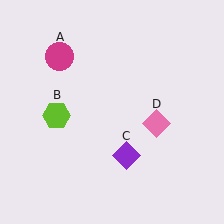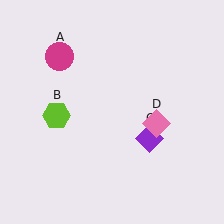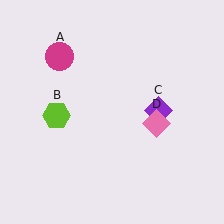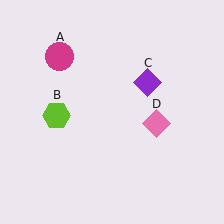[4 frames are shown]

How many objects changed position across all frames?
1 object changed position: purple diamond (object C).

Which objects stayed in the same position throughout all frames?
Magenta circle (object A) and lime hexagon (object B) and pink diamond (object D) remained stationary.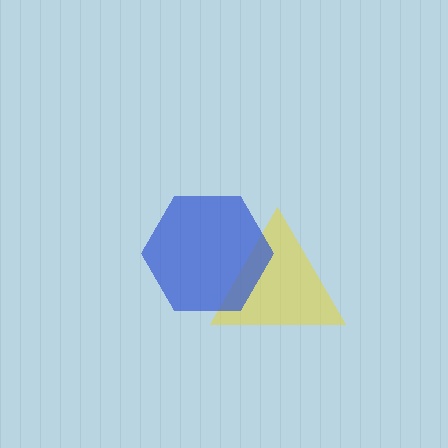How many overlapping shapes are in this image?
There are 2 overlapping shapes in the image.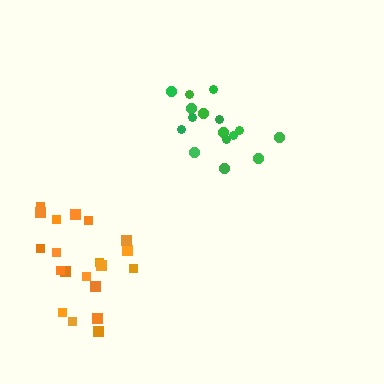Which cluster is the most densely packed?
Green.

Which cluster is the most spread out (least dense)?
Orange.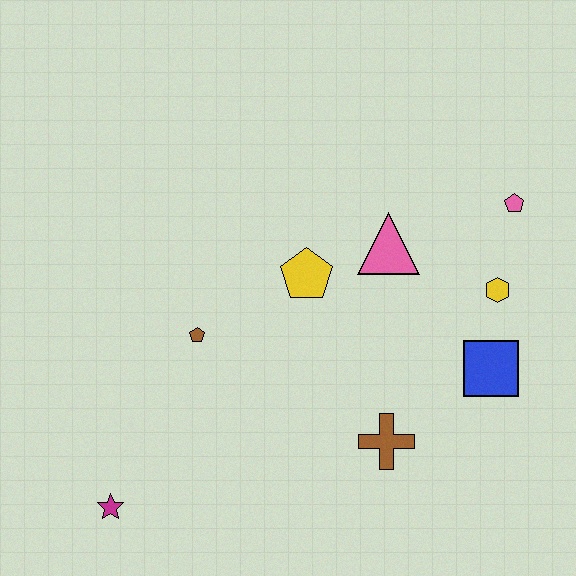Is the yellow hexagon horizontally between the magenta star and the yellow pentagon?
No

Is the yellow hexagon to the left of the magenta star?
No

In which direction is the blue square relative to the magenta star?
The blue square is to the right of the magenta star.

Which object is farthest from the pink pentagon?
The magenta star is farthest from the pink pentagon.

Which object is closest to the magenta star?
The brown pentagon is closest to the magenta star.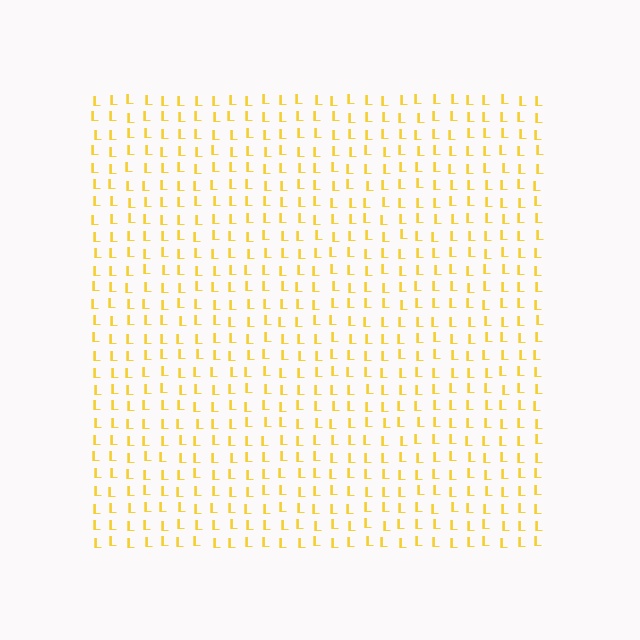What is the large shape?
The large shape is a square.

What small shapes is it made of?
It is made of small letter L's.